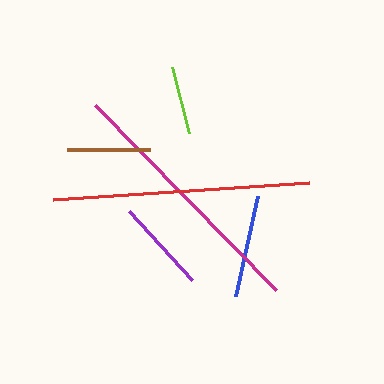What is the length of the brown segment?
The brown segment is approximately 83 pixels long.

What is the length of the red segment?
The red segment is approximately 256 pixels long.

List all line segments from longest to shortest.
From longest to shortest: magenta, red, blue, purple, brown, lime.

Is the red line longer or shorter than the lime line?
The red line is longer than the lime line.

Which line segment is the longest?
The magenta line is the longest at approximately 259 pixels.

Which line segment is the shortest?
The lime line is the shortest at approximately 69 pixels.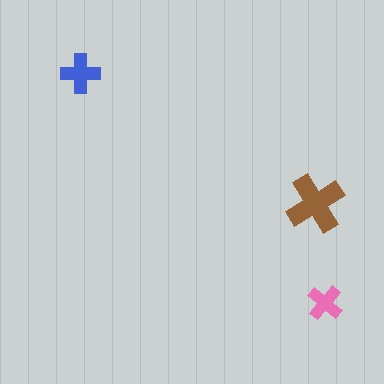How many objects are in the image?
There are 3 objects in the image.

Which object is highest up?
The blue cross is topmost.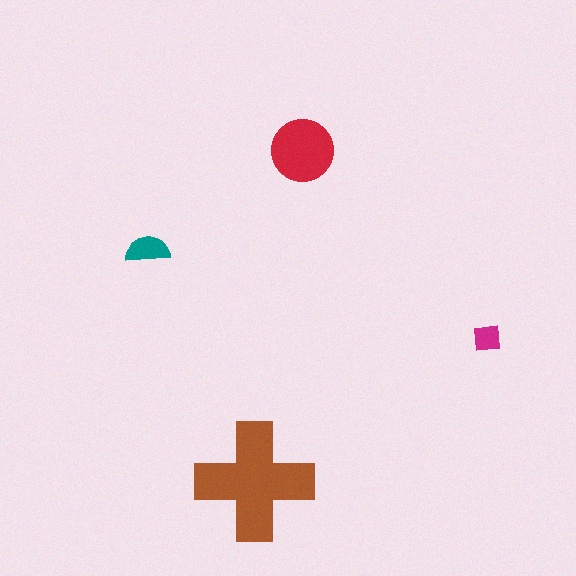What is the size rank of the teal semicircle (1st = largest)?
3rd.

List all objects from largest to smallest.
The brown cross, the red circle, the teal semicircle, the magenta square.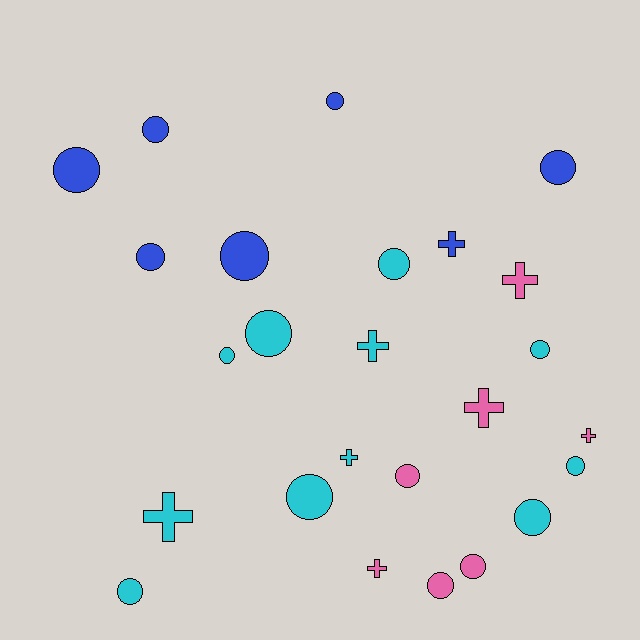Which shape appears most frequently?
Circle, with 17 objects.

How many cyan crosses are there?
There are 3 cyan crosses.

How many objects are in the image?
There are 25 objects.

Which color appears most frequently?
Cyan, with 11 objects.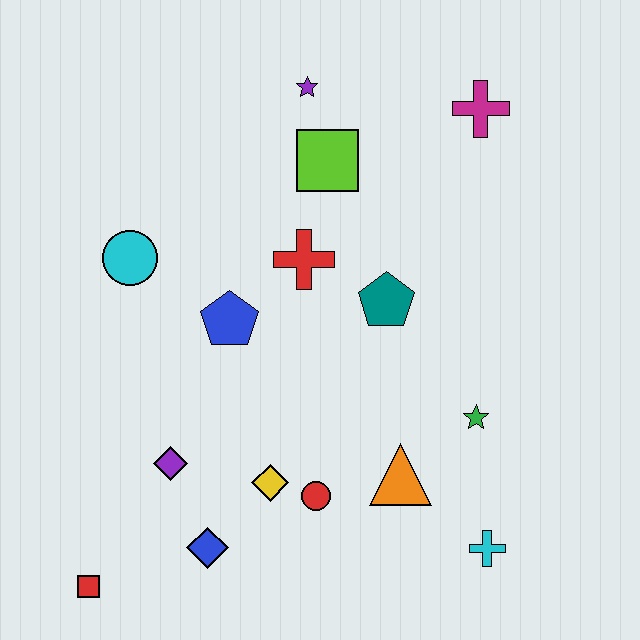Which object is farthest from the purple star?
The red square is farthest from the purple star.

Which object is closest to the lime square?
The purple star is closest to the lime square.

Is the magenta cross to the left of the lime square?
No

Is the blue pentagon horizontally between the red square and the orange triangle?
Yes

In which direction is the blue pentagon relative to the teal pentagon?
The blue pentagon is to the left of the teal pentagon.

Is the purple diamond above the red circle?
Yes